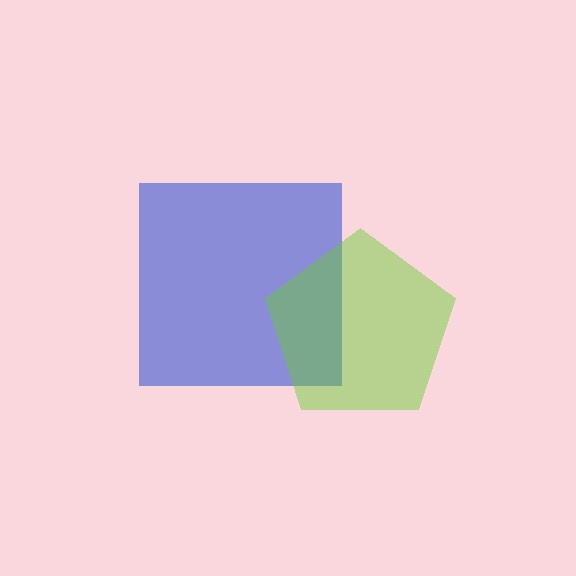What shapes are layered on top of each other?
The layered shapes are: a blue square, a lime pentagon.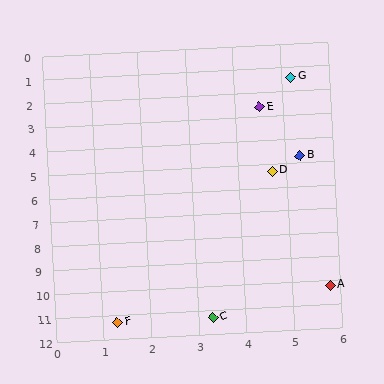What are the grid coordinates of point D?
Point D is at approximately (4.7, 5.3).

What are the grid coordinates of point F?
Point F is at approximately (1.3, 11.3).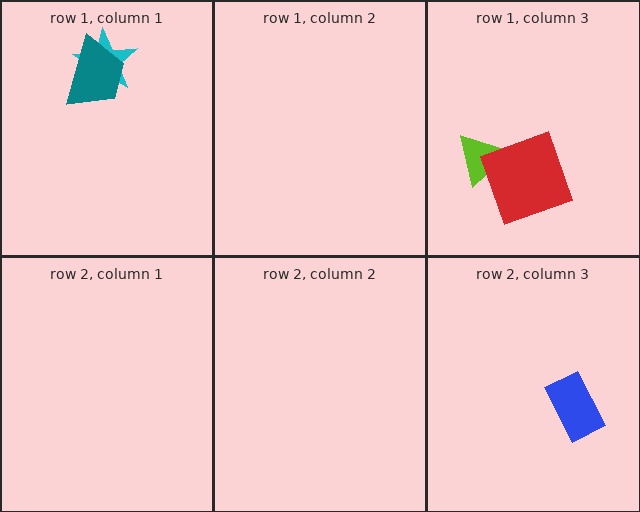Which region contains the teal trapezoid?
The row 1, column 1 region.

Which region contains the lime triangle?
The row 1, column 3 region.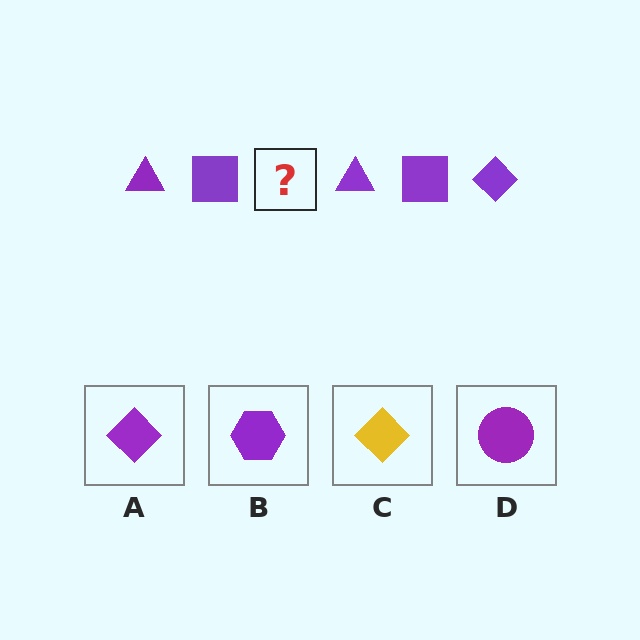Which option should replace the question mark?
Option A.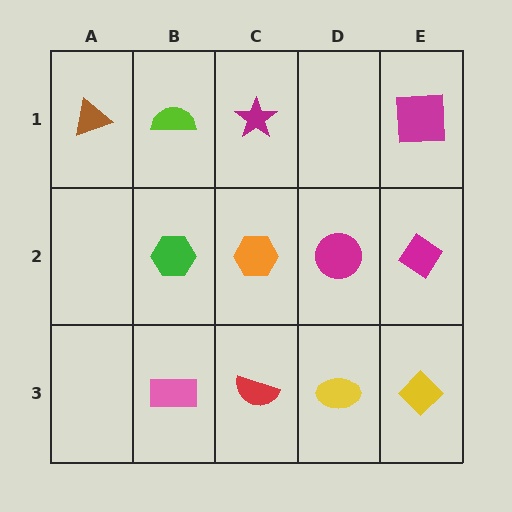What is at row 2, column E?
A magenta diamond.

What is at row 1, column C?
A magenta star.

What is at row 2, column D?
A magenta circle.